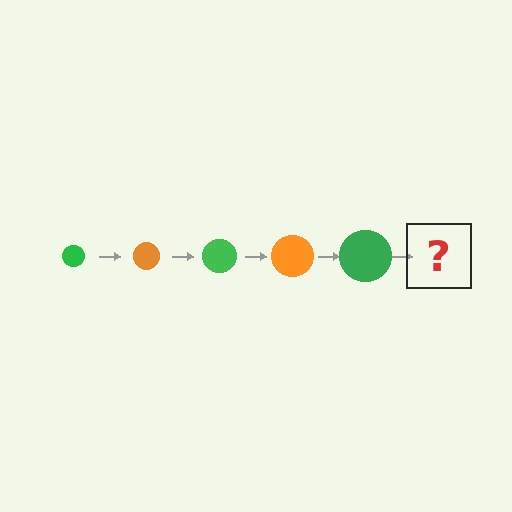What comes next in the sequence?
The next element should be an orange circle, larger than the previous one.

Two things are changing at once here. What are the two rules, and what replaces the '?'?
The two rules are that the circle grows larger each step and the color cycles through green and orange. The '?' should be an orange circle, larger than the previous one.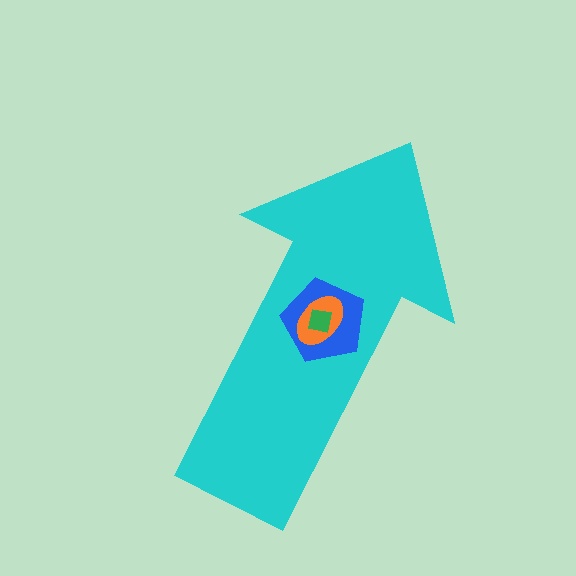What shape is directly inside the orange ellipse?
The green square.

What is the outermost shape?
The cyan arrow.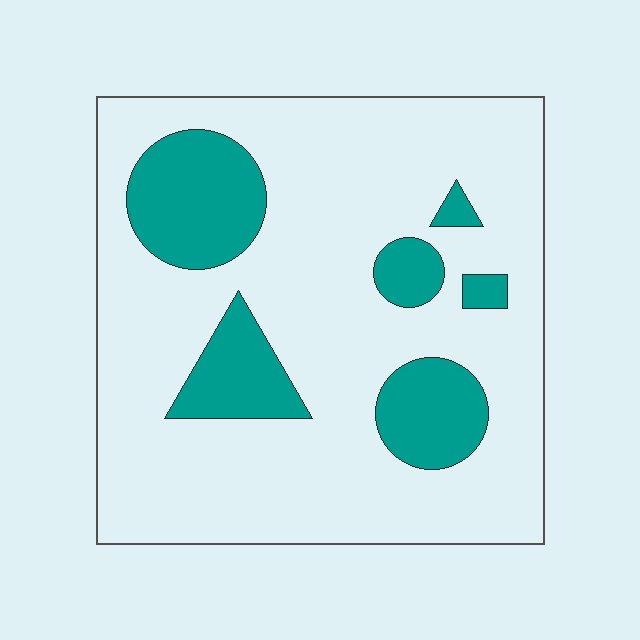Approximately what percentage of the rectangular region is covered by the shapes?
Approximately 20%.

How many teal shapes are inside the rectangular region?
6.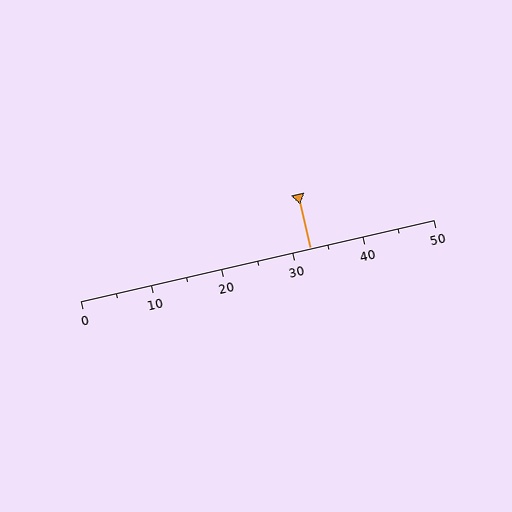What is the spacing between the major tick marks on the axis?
The major ticks are spaced 10 apart.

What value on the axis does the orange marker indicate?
The marker indicates approximately 32.5.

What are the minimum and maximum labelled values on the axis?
The axis runs from 0 to 50.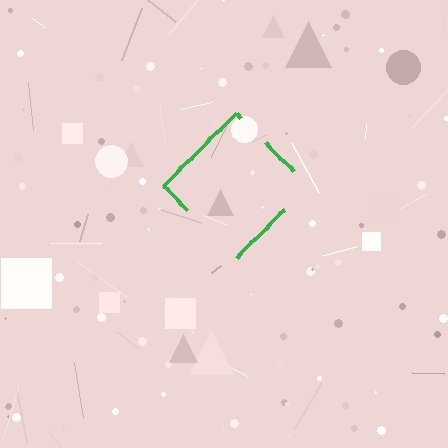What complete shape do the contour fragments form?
The contour fragments form a diamond.